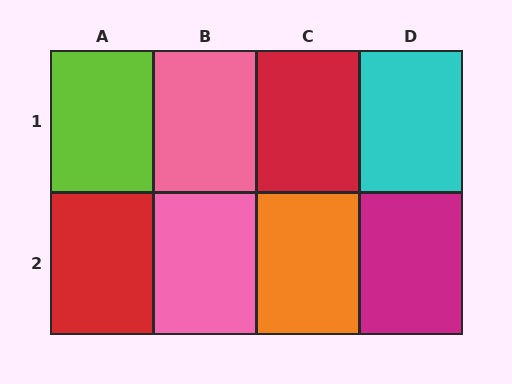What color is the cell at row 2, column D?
Magenta.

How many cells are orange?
1 cell is orange.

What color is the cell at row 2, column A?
Red.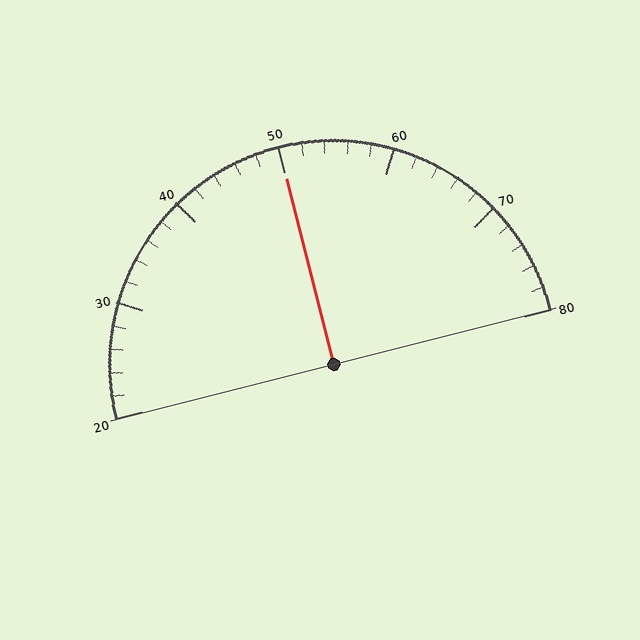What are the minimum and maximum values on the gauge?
The gauge ranges from 20 to 80.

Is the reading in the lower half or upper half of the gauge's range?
The reading is in the upper half of the range (20 to 80).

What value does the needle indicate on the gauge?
The needle indicates approximately 50.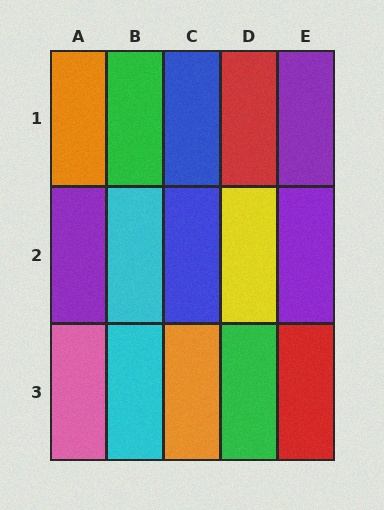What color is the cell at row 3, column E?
Red.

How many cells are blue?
2 cells are blue.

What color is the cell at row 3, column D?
Green.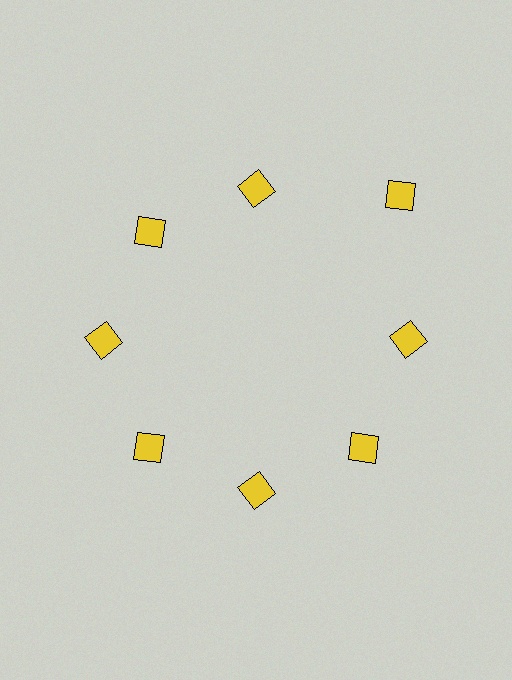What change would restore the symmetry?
The symmetry would be restored by moving it inward, back onto the ring so that all 8 diamonds sit at equal angles and equal distance from the center.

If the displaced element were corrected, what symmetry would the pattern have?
It would have 8-fold rotational symmetry — the pattern would map onto itself every 45 degrees.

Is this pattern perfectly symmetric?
No. The 8 yellow diamonds are arranged in a ring, but one element near the 2 o'clock position is pushed outward from the center, breaking the 8-fold rotational symmetry.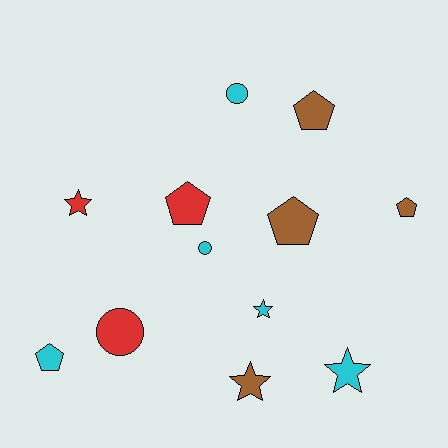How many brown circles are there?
There are no brown circles.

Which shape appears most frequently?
Pentagon, with 5 objects.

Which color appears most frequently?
Cyan, with 5 objects.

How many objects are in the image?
There are 12 objects.